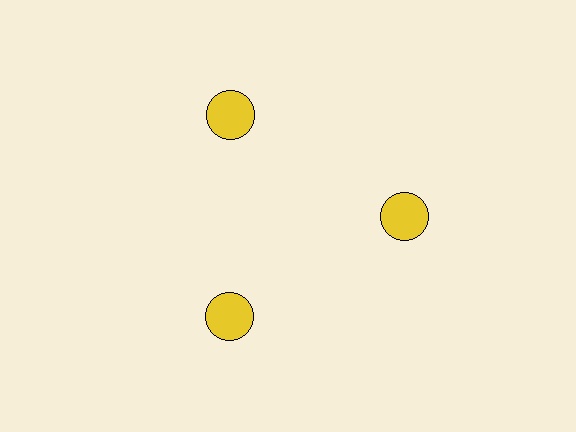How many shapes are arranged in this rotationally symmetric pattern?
There are 3 shapes, arranged in 3 groups of 1.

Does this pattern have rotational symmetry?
Yes, this pattern has 3-fold rotational symmetry. It looks the same after rotating 120 degrees around the center.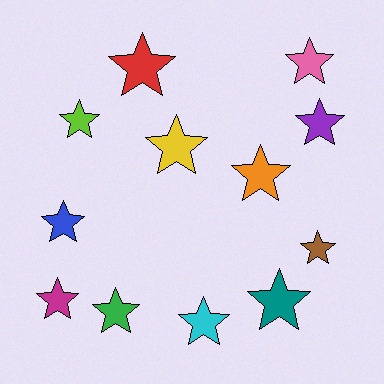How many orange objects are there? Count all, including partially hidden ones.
There is 1 orange object.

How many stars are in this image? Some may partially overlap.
There are 12 stars.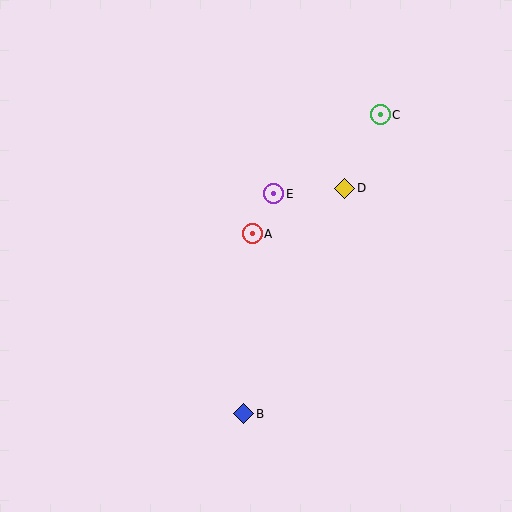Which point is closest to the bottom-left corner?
Point B is closest to the bottom-left corner.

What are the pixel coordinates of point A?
Point A is at (252, 234).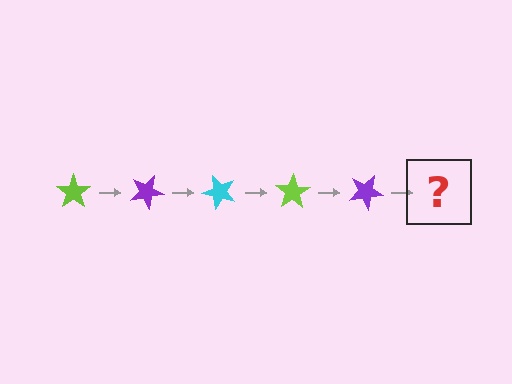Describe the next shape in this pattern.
It should be a cyan star, rotated 125 degrees from the start.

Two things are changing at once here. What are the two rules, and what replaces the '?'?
The two rules are that it rotates 25 degrees each step and the color cycles through lime, purple, and cyan. The '?' should be a cyan star, rotated 125 degrees from the start.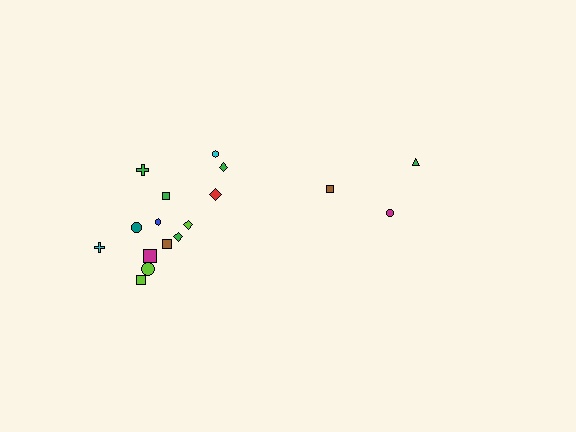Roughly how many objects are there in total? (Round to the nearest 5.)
Roughly 20 objects in total.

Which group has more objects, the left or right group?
The left group.